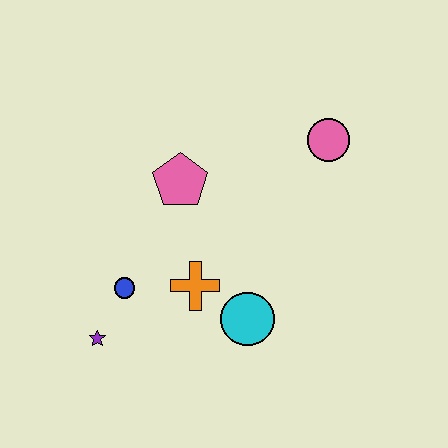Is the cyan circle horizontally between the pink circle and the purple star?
Yes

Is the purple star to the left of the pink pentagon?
Yes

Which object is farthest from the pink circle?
The purple star is farthest from the pink circle.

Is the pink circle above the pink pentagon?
Yes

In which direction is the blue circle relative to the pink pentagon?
The blue circle is below the pink pentagon.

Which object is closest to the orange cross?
The cyan circle is closest to the orange cross.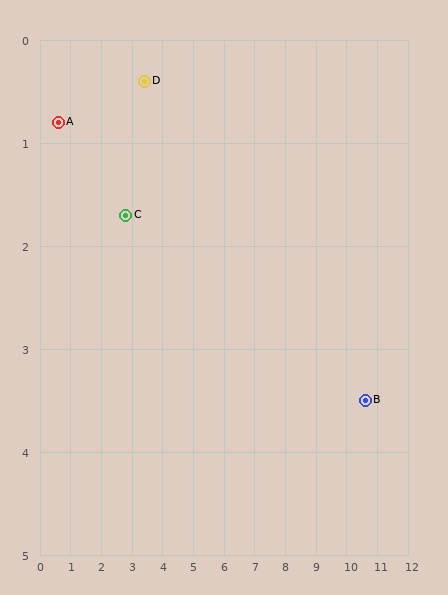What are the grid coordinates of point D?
Point D is at approximately (3.4, 0.4).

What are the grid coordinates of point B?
Point B is at approximately (10.6, 3.5).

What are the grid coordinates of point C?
Point C is at approximately (2.8, 1.7).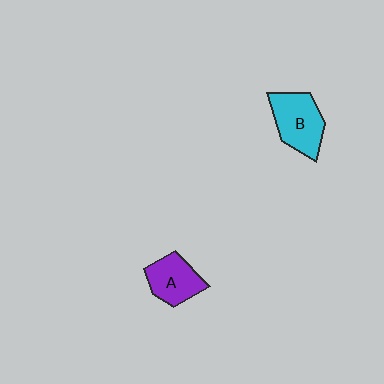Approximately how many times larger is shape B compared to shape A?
Approximately 1.2 times.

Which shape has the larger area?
Shape B (cyan).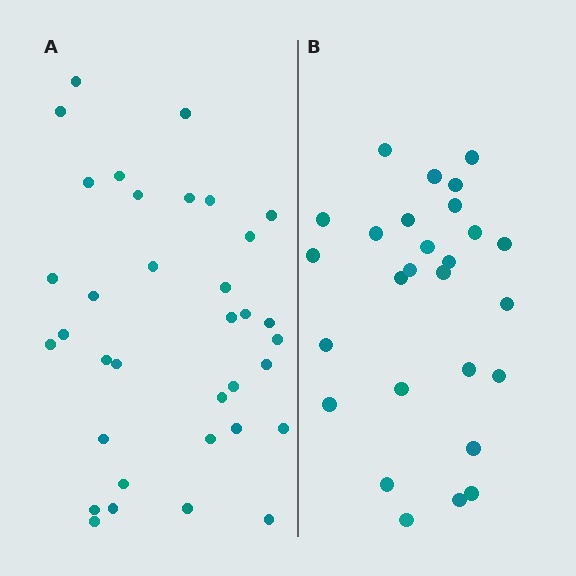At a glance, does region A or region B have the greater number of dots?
Region A (the left region) has more dots.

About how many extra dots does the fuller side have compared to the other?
Region A has roughly 8 or so more dots than region B.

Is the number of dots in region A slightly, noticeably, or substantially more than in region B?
Region A has noticeably more, but not dramatically so. The ratio is roughly 1.3 to 1.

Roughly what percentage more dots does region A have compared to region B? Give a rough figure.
About 30% more.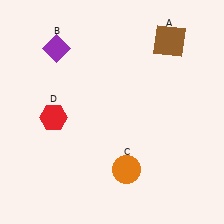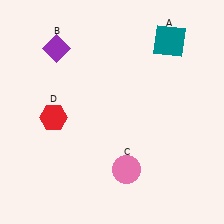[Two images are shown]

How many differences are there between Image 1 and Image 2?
There are 2 differences between the two images.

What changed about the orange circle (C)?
In Image 1, C is orange. In Image 2, it changed to pink.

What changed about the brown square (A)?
In Image 1, A is brown. In Image 2, it changed to teal.